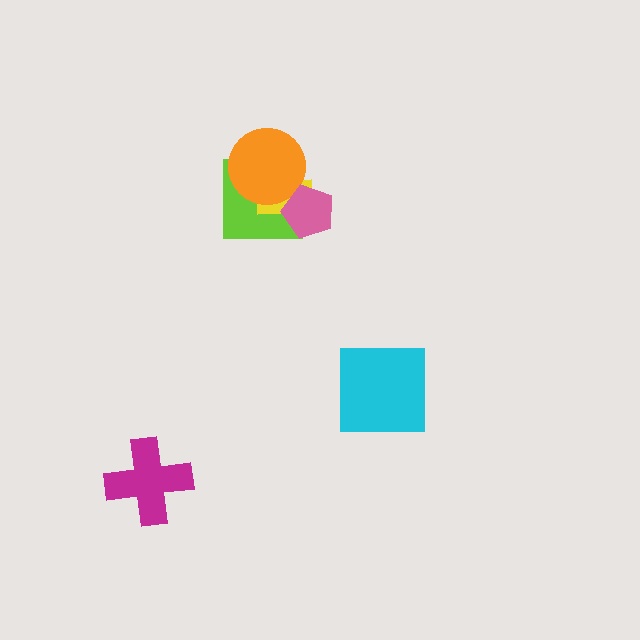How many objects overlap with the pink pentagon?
2 objects overlap with the pink pentagon.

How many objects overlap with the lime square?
3 objects overlap with the lime square.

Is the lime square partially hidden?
Yes, it is partially covered by another shape.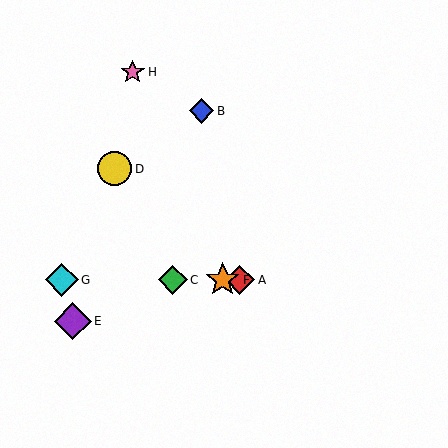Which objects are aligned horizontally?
Objects A, C, F, G are aligned horizontally.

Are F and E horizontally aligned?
No, F is at y≈280 and E is at y≈321.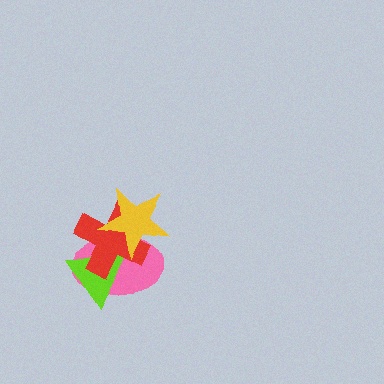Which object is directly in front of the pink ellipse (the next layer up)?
The lime triangle is directly in front of the pink ellipse.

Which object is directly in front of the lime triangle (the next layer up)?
The red cross is directly in front of the lime triangle.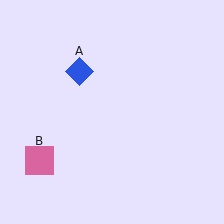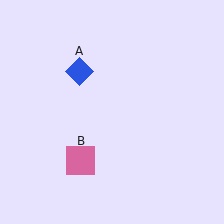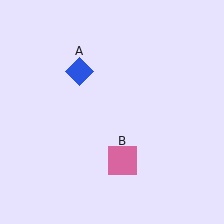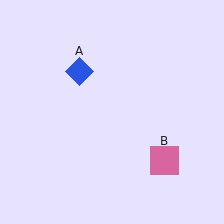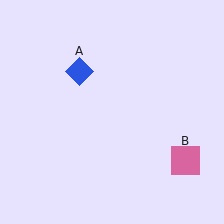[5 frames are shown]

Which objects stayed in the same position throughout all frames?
Blue diamond (object A) remained stationary.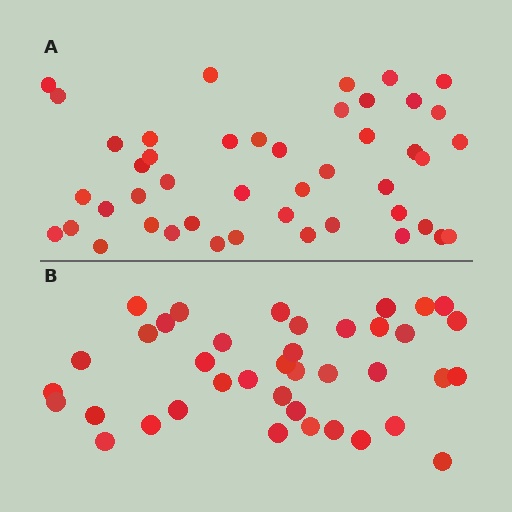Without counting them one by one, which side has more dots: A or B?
Region A (the top region) has more dots.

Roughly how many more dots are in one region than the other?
Region A has about 6 more dots than region B.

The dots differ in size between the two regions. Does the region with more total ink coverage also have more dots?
No. Region B has more total ink coverage because its dots are larger, but region A actually contains more individual dots. Total area can be misleading — the number of items is what matters here.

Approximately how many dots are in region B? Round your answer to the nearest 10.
About 40 dots. (The exact count is 39, which rounds to 40.)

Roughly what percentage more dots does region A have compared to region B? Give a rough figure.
About 15% more.